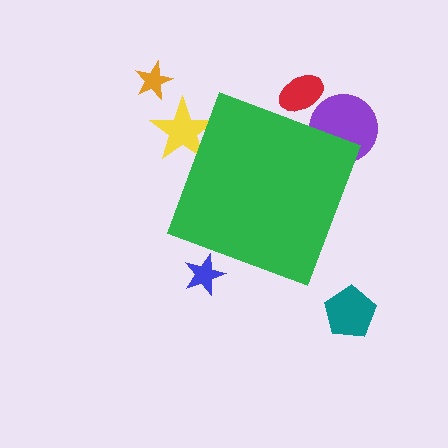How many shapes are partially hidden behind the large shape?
4 shapes are partially hidden.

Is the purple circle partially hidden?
Yes, the purple circle is partially hidden behind the green diamond.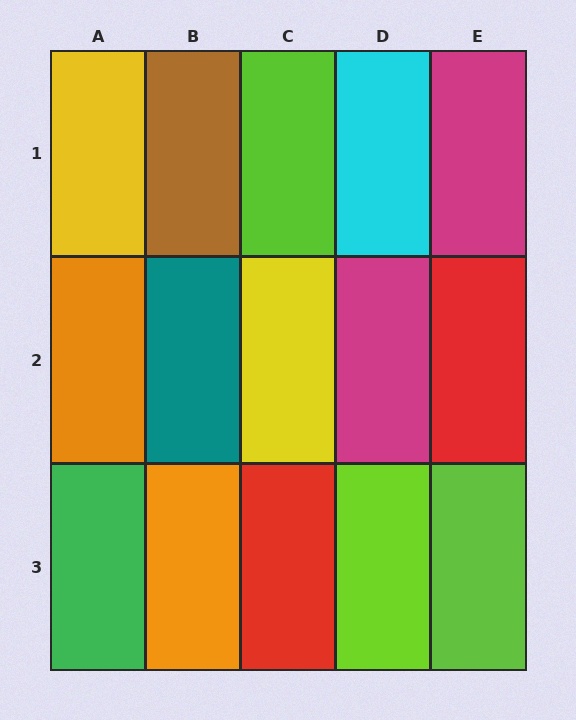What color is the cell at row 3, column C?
Red.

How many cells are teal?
1 cell is teal.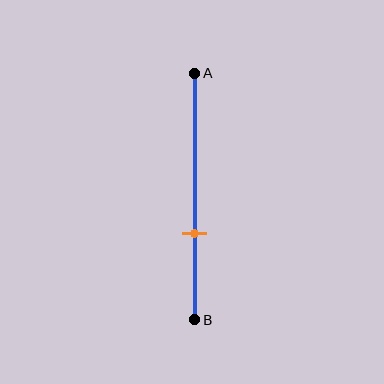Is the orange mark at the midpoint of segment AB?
No, the mark is at about 65% from A, not at the 50% midpoint.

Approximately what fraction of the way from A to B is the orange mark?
The orange mark is approximately 65% of the way from A to B.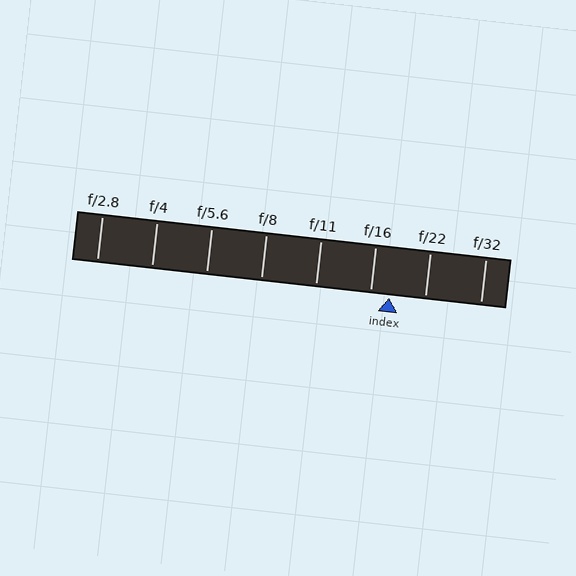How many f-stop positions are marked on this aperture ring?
There are 8 f-stop positions marked.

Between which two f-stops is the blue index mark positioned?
The index mark is between f/16 and f/22.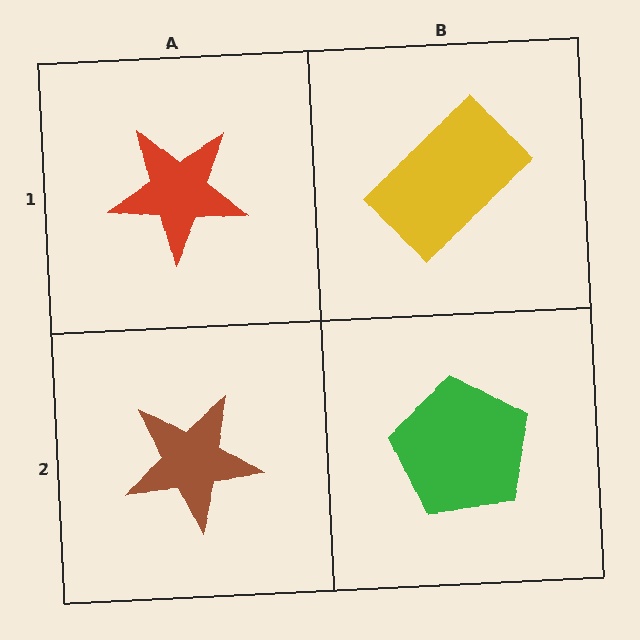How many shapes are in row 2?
2 shapes.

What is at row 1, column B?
A yellow rectangle.